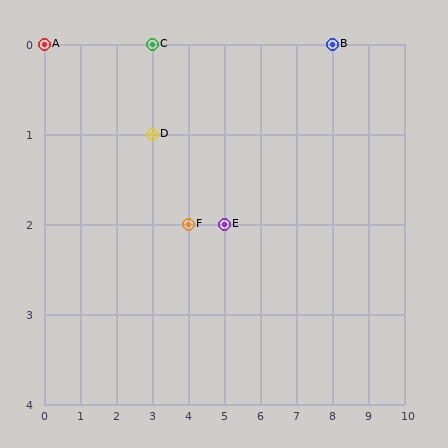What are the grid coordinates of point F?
Point F is at grid coordinates (4, 2).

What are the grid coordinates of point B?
Point B is at grid coordinates (8, 0).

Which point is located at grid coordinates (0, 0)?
Point A is at (0, 0).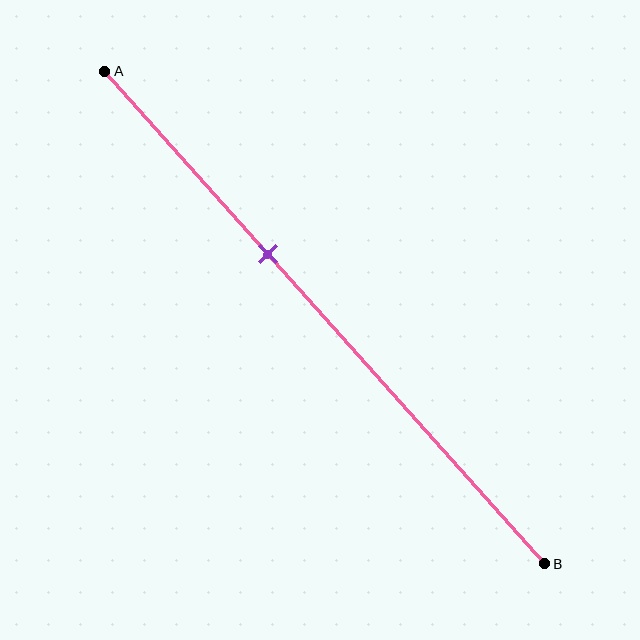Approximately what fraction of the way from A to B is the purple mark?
The purple mark is approximately 35% of the way from A to B.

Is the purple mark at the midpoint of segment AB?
No, the mark is at about 35% from A, not at the 50% midpoint.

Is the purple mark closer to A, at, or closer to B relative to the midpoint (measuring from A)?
The purple mark is closer to point A than the midpoint of segment AB.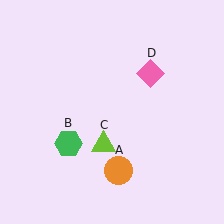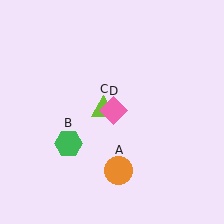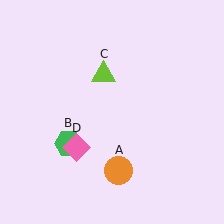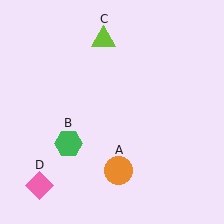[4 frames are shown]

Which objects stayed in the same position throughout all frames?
Orange circle (object A) and green hexagon (object B) remained stationary.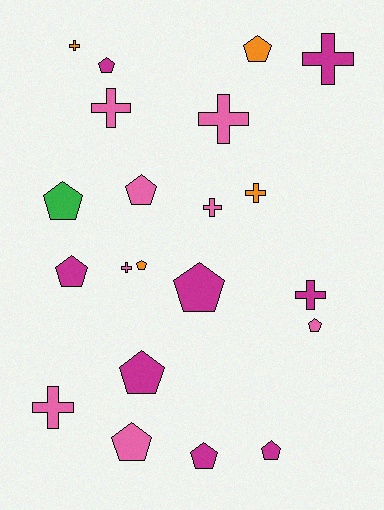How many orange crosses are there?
There are 2 orange crosses.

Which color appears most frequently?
Pink, with 8 objects.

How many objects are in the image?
There are 21 objects.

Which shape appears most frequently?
Pentagon, with 12 objects.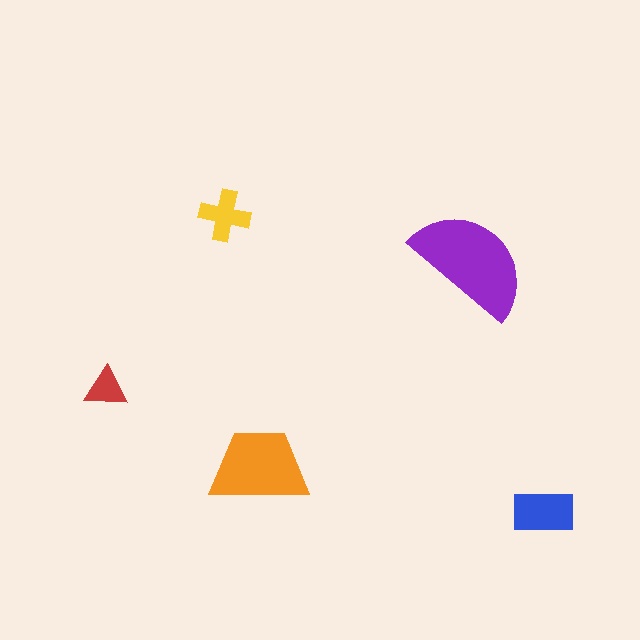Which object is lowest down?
The blue rectangle is bottommost.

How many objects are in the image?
There are 5 objects in the image.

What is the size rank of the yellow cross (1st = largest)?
4th.